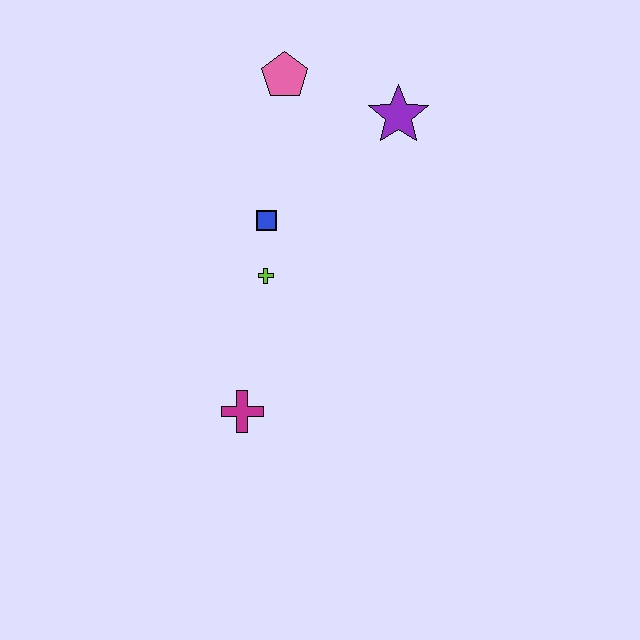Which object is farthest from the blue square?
The magenta cross is farthest from the blue square.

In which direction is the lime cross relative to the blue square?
The lime cross is below the blue square.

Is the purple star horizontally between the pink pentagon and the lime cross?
No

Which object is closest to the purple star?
The pink pentagon is closest to the purple star.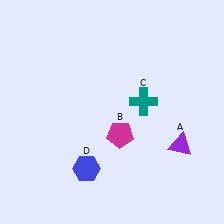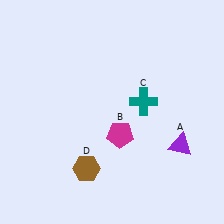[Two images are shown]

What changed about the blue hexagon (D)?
In Image 1, D is blue. In Image 2, it changed to brown.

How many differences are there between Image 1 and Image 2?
There is 1 difference between the two images.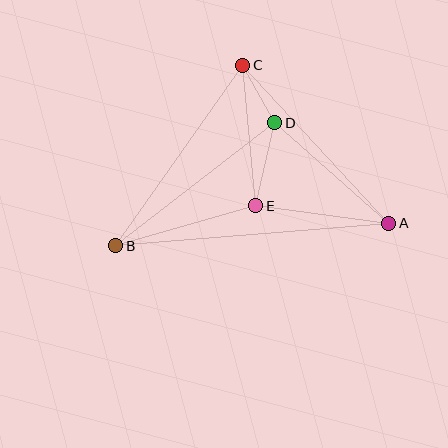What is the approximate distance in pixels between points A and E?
The distance between A and E is approximately 134 pixels.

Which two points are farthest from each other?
Points A and B are farthest from each other.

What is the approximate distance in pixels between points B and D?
The distance between B and D is approximately 201 pixels.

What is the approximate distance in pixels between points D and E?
The distance between D and E is approximately 85 pixels.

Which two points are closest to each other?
Points C and D are closest to each other.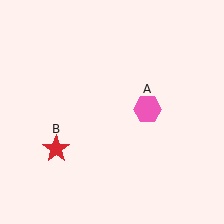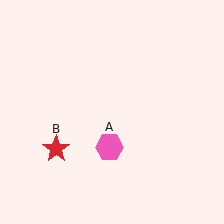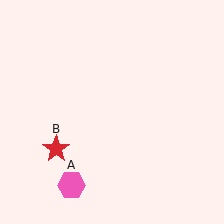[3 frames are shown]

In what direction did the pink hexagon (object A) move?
The pink hexagon (object A) moved down and to the left.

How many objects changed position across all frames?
1 object changed position: pink hexagon (object A).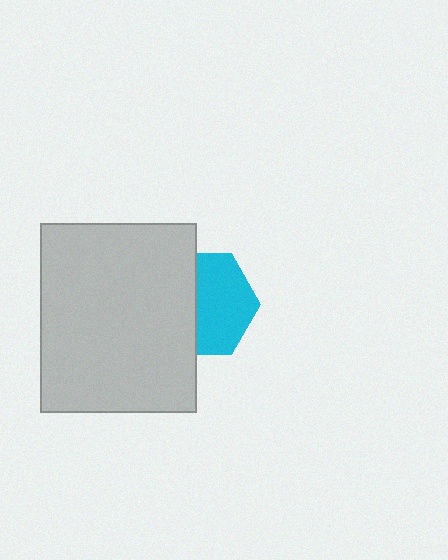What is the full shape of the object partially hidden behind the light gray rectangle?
The partially hidden object is a cyan hexagon.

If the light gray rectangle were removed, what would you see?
You would see the complete cyan hexagon.